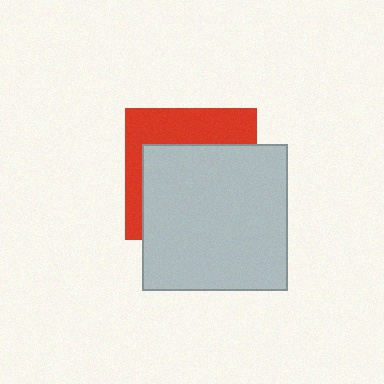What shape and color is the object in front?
The object in front is a light gray square.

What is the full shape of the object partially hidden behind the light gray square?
The partially hidden object is a red square.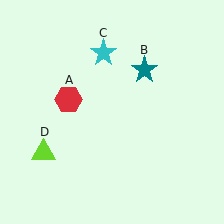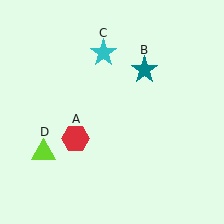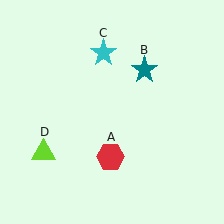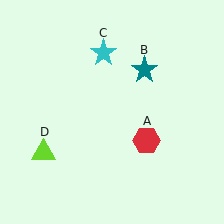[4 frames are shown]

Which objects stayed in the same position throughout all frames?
Teal star (object B) and cyan star (object C) and lime triangle (object D) remained stationary.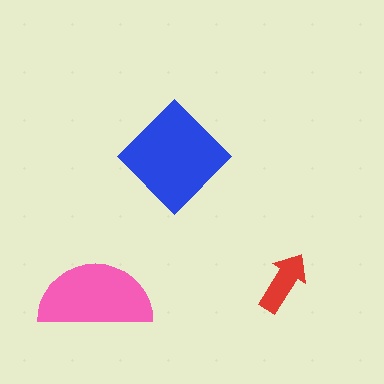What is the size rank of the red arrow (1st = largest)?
3rd.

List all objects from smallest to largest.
The red arrow, the pink semicircle, the blue diamond.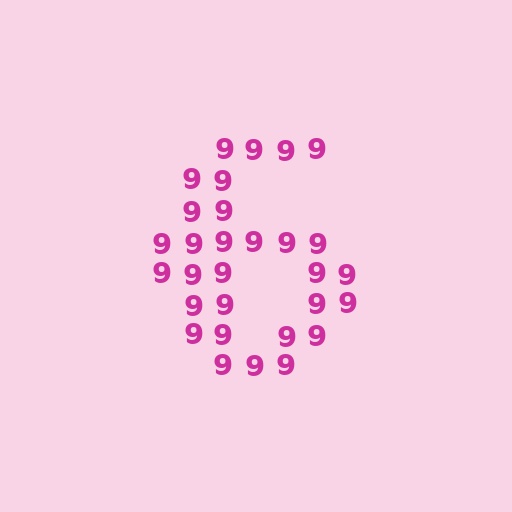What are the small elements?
The small elements are digit 9's.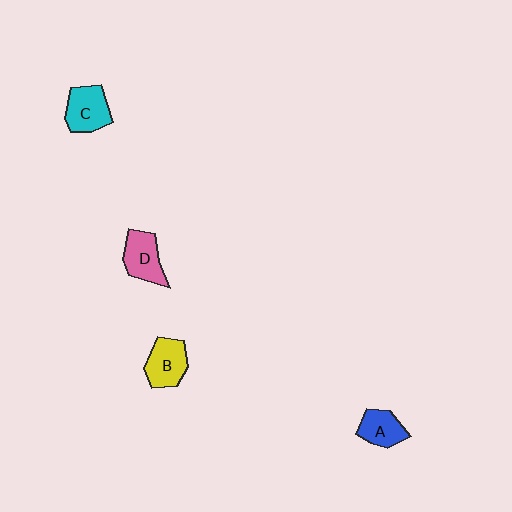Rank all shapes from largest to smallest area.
From largest to smallest: C (cyan), B (yellow), D (pink), A (blue).